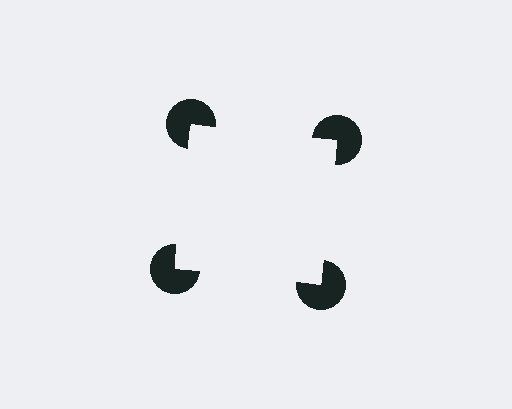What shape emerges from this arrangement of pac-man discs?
An illusory square — its edges are inferred from the aligned wedge cuts in the pac-man discs, not physically drawn.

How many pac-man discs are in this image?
There are 4 — one at each vertex of the illusory square.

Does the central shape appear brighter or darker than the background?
It typically appears slightly brighter than the background, even though no actual brightness change is drawn.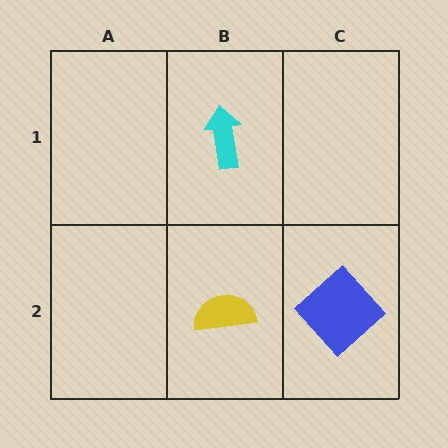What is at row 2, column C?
A blue diamond.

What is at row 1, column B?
A cyan arrow.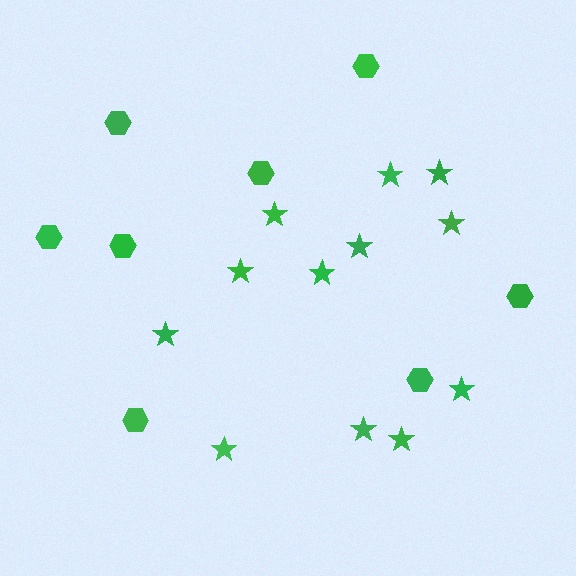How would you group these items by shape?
There are 2 groups: one group of stars (12) and one group of hexagons (8).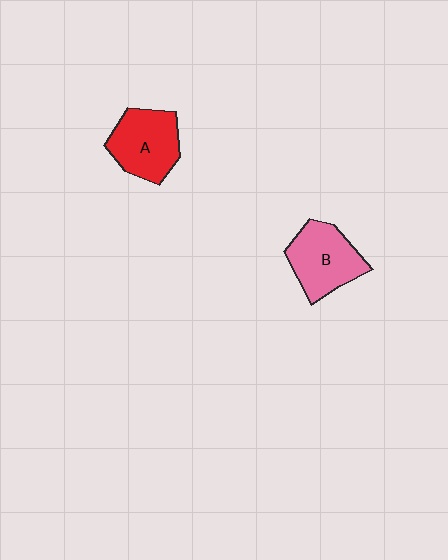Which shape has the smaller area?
Shape A (red).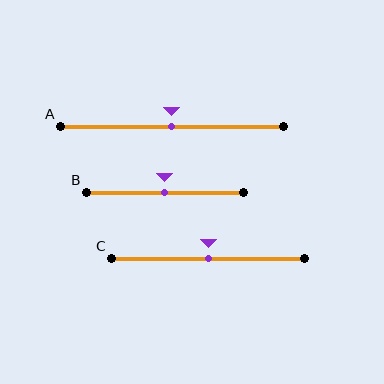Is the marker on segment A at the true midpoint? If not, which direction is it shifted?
Yes, the marker on segment A is at the true midpoint.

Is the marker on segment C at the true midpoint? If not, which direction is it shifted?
Yes, the marker on segment C is at the true midpoint.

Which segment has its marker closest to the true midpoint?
Segment A has its marker closest to the true midpoint.